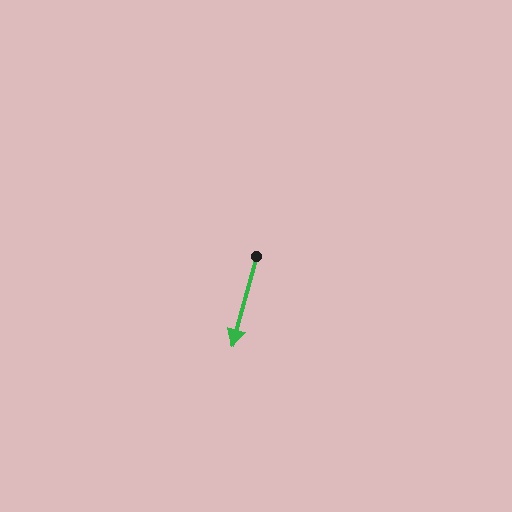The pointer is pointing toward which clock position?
Roughly 6 o'clock.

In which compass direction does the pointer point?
South.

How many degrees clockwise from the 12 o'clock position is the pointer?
Approximately 195 degrees.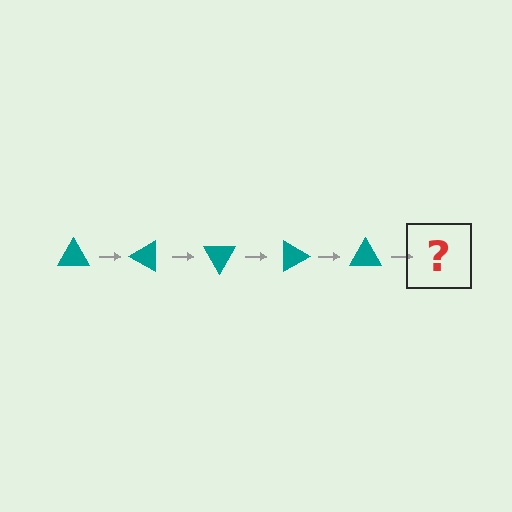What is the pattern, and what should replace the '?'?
The pattern is that the triangle rotates 30 degrees each step. The '?' should be a teal triangle rotated 150 degrees.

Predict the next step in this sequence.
The next step is a teal triangle rotated 150 degrees.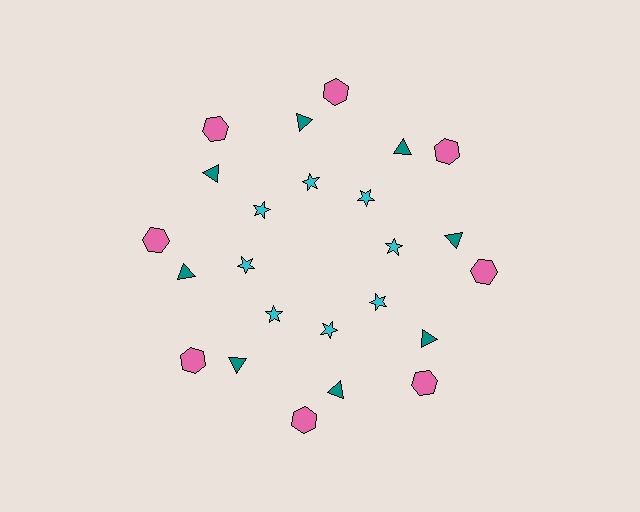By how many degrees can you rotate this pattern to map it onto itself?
The pattern maps onto itself every 45 degrees of rotation.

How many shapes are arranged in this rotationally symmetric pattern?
There are 24 shapes, arranged in 8 groups of 3.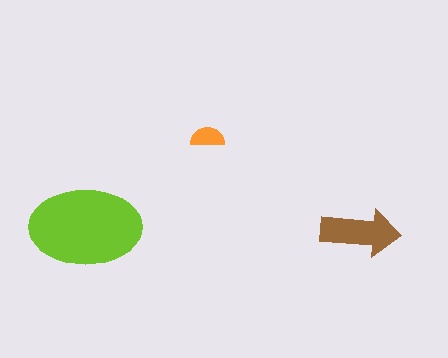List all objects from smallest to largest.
The orange semicircle, the brown arrow, the lime ellipse.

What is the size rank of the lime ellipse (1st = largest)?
1st.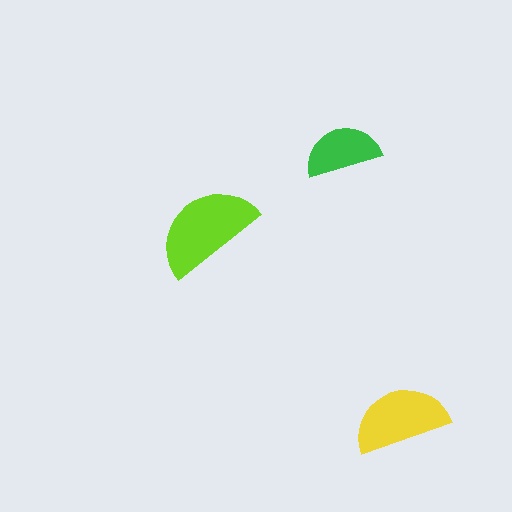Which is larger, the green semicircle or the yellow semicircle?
The yellow one.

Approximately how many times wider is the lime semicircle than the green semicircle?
About 1.5 times wider.